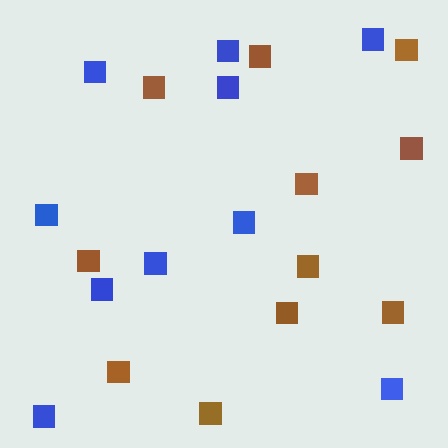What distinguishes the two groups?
There are 2 groups: one group of blue squares (10) and one group of brown squares (11).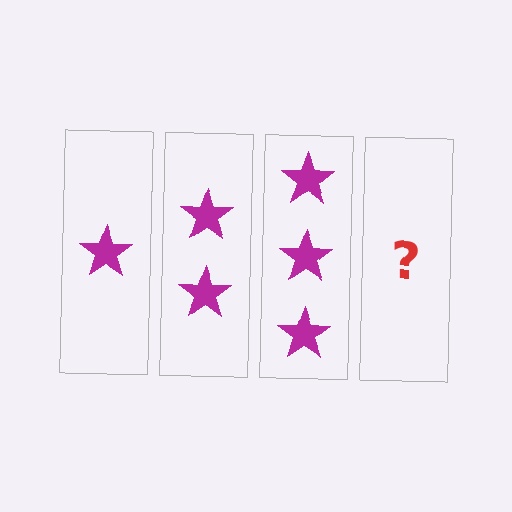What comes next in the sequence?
The next element should be 4 stars.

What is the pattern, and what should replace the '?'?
The pattern is that each step adds one more star. The '?' should be 4 stars.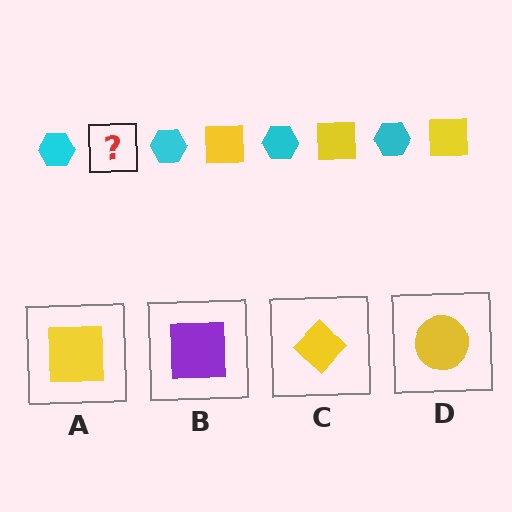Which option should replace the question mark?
Option A.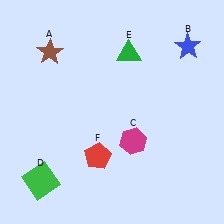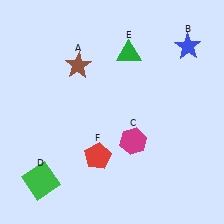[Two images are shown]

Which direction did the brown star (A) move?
The brown star (A) moved right.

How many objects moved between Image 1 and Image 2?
1 object moved between the two images.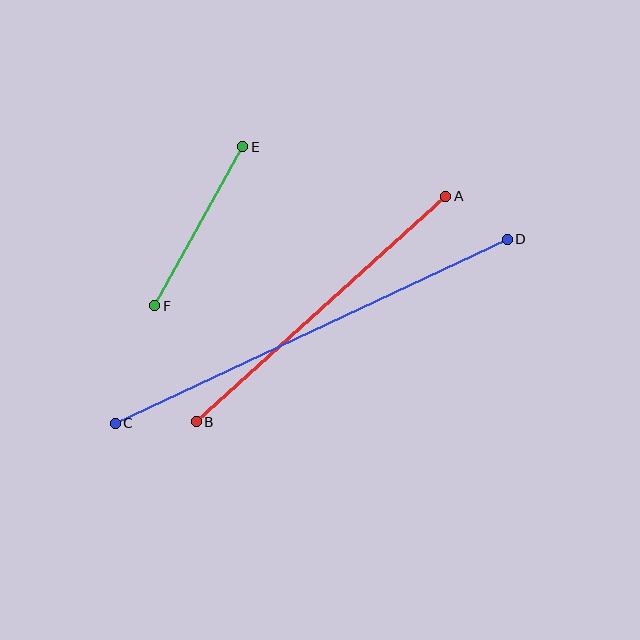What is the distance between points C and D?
The distance is approximately 433 pixels.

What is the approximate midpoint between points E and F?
The midpoint is at approximately (199, 226) pixels.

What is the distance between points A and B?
The distance is approximately 336 pixels.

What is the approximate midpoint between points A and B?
The midpoint is at approximately (321, 309) pixels.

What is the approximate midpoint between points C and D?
The midpoint is at approximately (311, 331) pixels.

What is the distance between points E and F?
The distance is approximately 182 pixels.